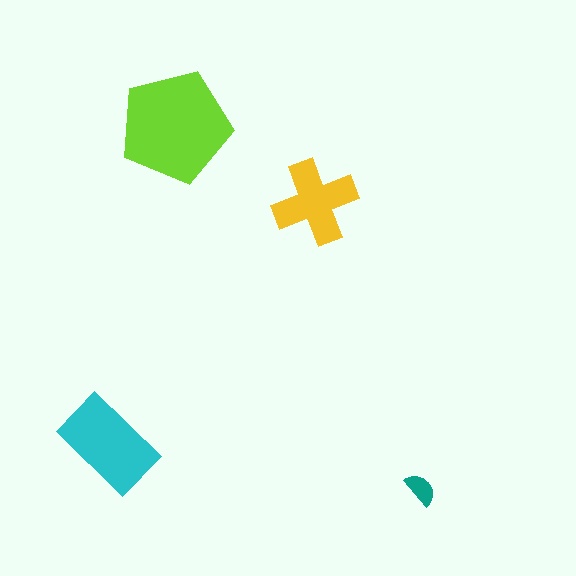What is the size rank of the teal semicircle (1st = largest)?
4th.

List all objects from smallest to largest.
The teal semicircle, the yellow cross, the cyan rectangle, the lime pentagon.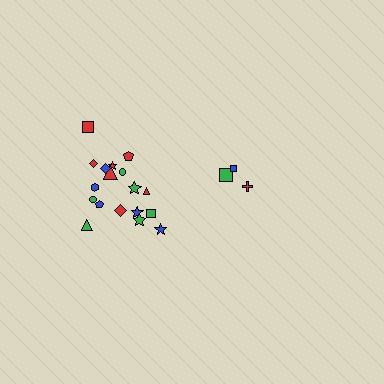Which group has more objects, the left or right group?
The left group.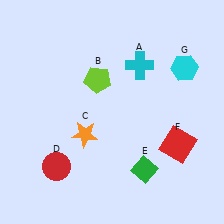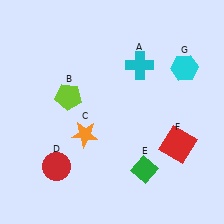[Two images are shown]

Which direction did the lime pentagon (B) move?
The lime pentagon (B) moved left.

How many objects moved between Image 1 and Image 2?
1 object moved between the two images.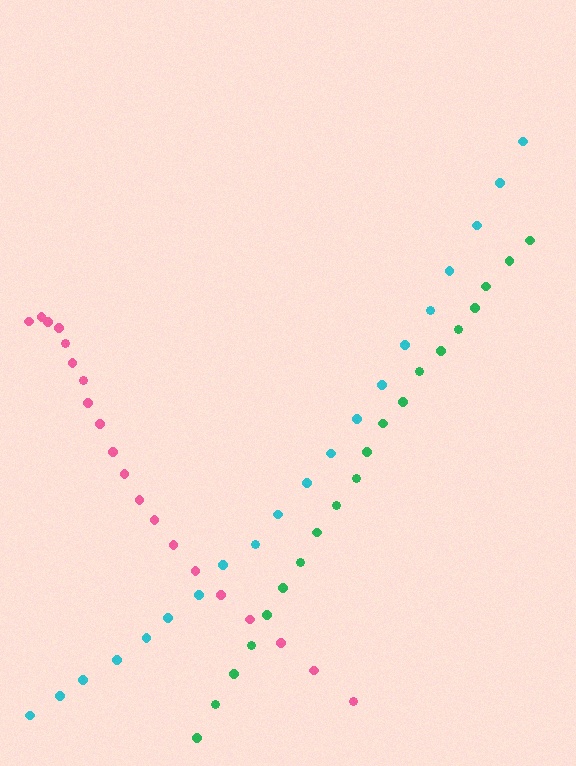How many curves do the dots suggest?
There are 3 distinct paths.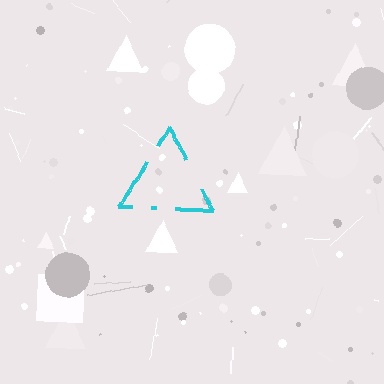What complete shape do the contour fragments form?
The contour fragments form a triangle.